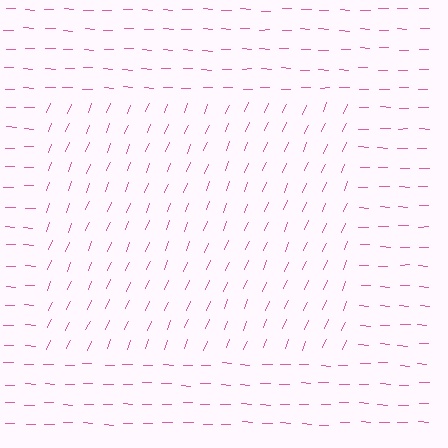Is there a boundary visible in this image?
Yes, there is a texture boundary formed by a change in line orientation.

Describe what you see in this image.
The image is filled with small pink line segments. A rectangle region in the image has lines oriented differently from the surrounding lines, creating a visible texture boundary.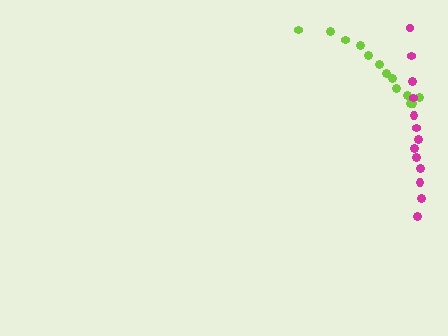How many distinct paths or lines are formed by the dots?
There are 2 distinct paths.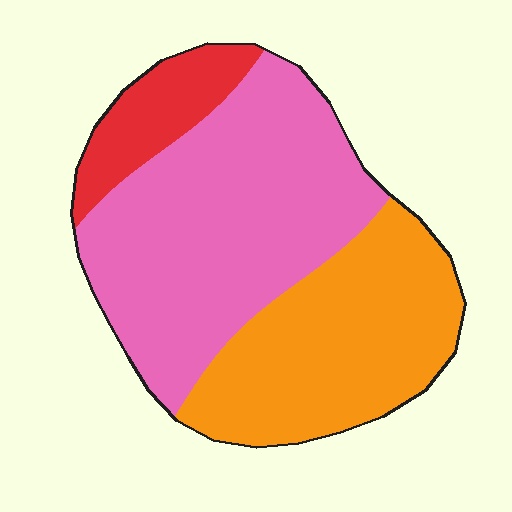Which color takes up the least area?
Red, at roughly 10%.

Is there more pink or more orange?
Pink.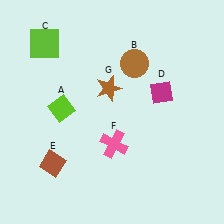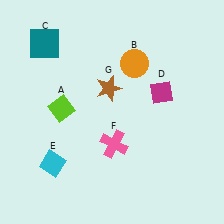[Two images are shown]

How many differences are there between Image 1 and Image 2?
There are 3 differences between the two images.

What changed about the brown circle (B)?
In Image 1, B is brown. In Image 2, it changed to orange.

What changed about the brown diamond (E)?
In Image 1, E is brown. In Image 2, it changed to cyan.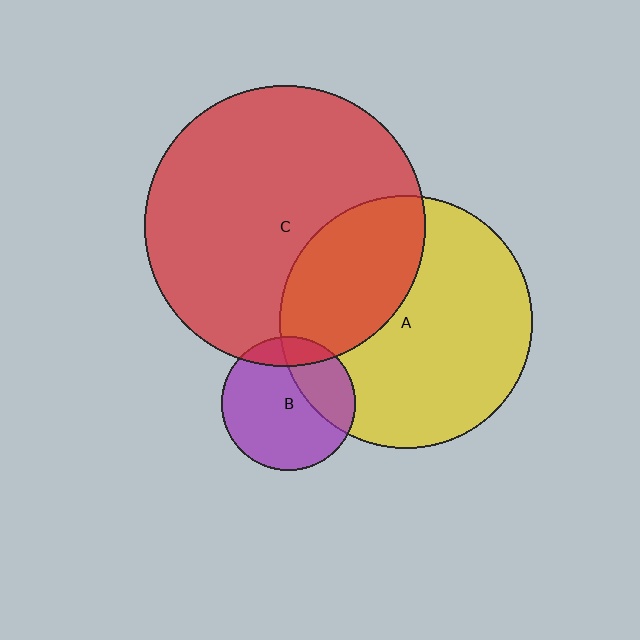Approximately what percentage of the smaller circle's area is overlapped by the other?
Approximately 35%.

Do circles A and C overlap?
Yes.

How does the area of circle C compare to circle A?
Approximately 1.2 times.